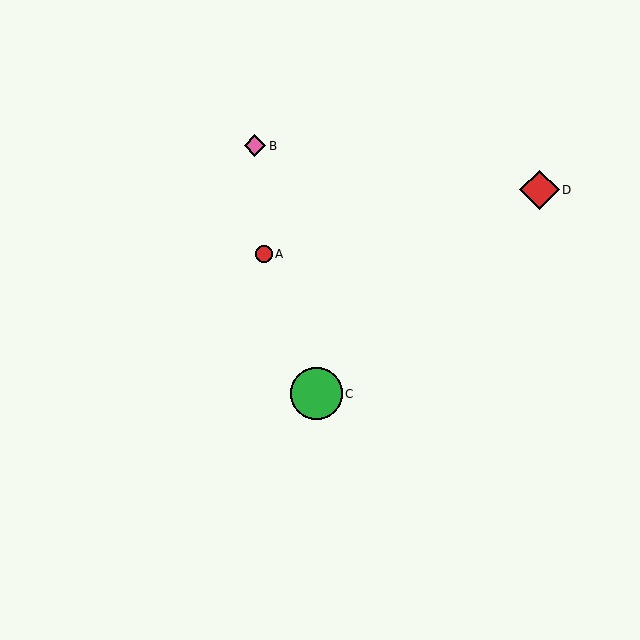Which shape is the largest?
The green circle (labeled C) is the largest.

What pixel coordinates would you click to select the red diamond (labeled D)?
Click at (540, 190) to select the red diamond D.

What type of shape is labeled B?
Shape B is a pink diamond.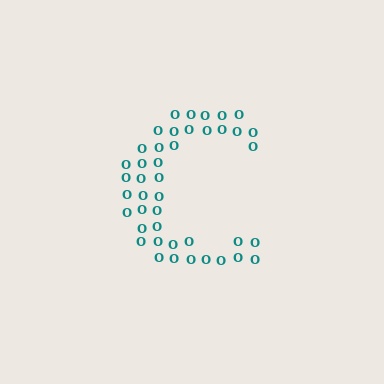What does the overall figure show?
The overall figure shows the letter C.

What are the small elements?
The small elements are letter O's.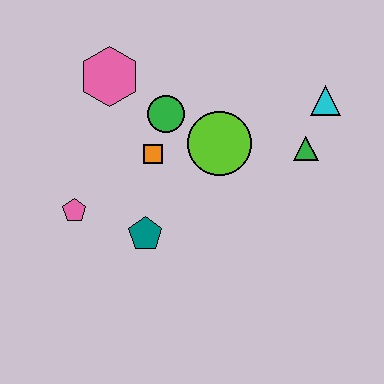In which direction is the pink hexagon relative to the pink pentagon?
The pink hexagon is above the pink pentagon.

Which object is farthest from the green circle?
The cyan triangle is farthest from the green circle.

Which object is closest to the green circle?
The orange square is closest to the green circle.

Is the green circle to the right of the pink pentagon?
Yes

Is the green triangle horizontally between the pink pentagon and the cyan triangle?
Yes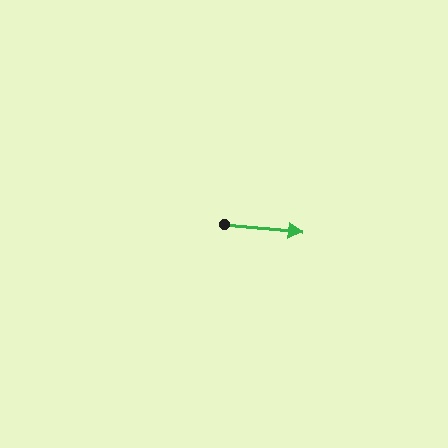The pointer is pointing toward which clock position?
Roughly 3 o'clock.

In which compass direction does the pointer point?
East.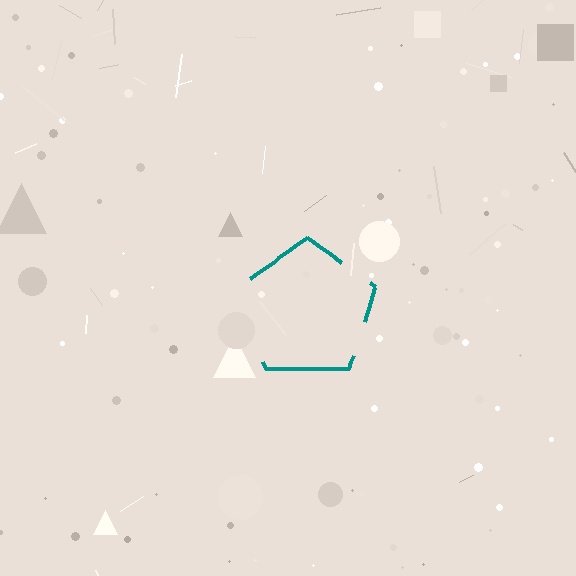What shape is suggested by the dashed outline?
The dashed outline suggests a pentagon.